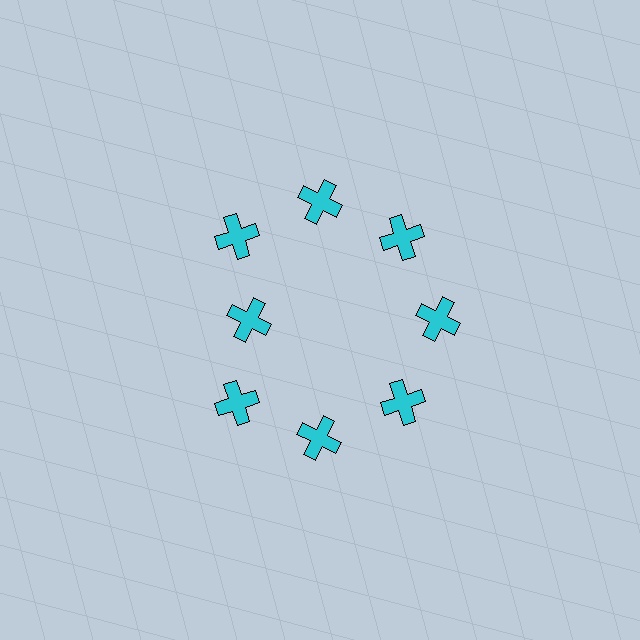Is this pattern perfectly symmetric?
No. The 8 cyan crosses are arranged in a ring, but one element near the 9 o'clock position is pulled inward toward the center, breaking the 8-fold rotational symmetry.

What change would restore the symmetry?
The symmetry would be restored by moving it outward, back onto the ring so that all 8 crosses sit at equal angles and equal distance from the center.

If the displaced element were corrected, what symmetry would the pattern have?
It would have 8-fold rotational symmetry — the pattern would map onto itself every 45 degrees.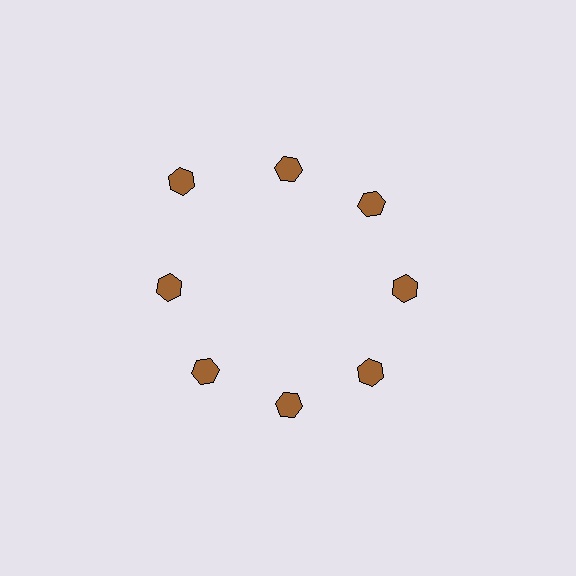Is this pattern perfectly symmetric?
No. The 8 brown hexagons are arranged in a ring, but one element near the 10 o'clock position is pushed outward from the center, breaking the 8-fold rotational symmetry.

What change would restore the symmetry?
The symmetry would be restored by moving it inward, back onto the ring so that all 8 hexagons sit at equal angles and equal distance from the center.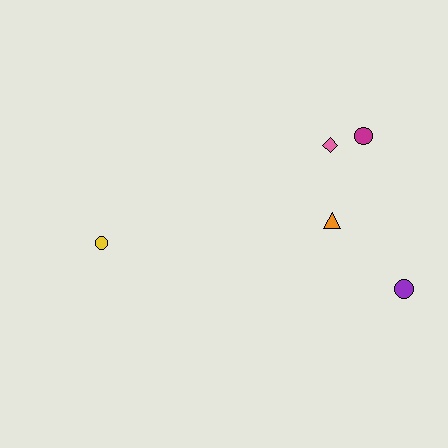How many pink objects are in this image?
There is 1 pink object.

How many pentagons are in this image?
There are no pentagons.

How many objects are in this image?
There are 5 objects.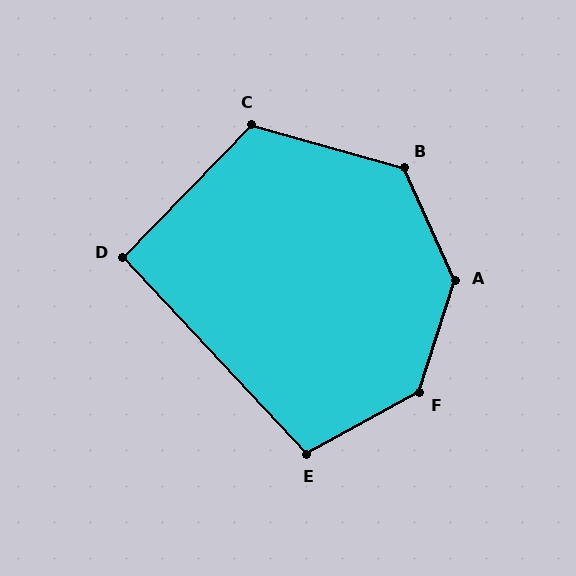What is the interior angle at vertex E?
Approximately 104 degrees (obtuse).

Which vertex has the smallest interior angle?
D, at approximately 93 degrees.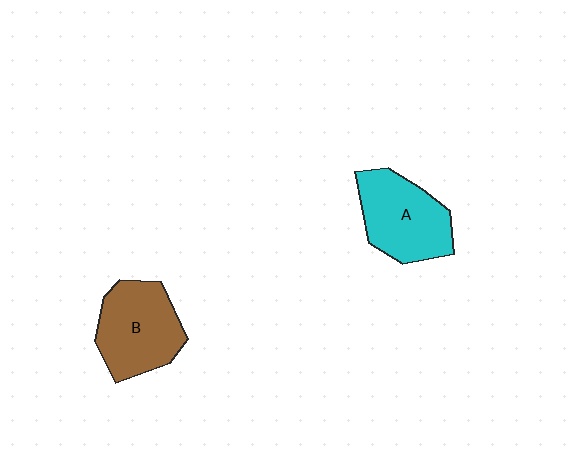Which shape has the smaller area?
Shape A (cyan).